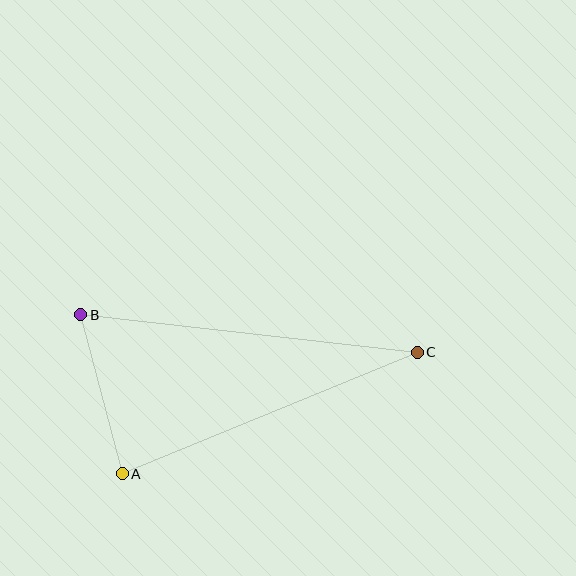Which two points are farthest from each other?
Points B and C are farthest from each other.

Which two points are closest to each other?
Points A and B are closest to each other.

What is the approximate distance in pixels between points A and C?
The distance between A and C is approximately 319 pixels.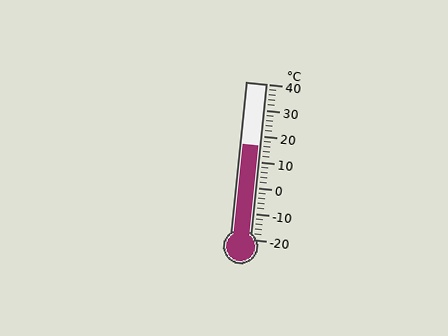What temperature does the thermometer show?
The thermometer shows approximately 16°C.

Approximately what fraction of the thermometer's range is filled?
The thermometer is filled to approximately 60% of its range.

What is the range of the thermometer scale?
The thermometer scale ranges from -20°C to 40°C.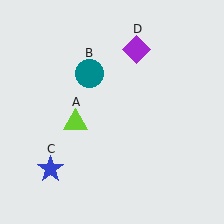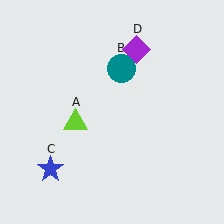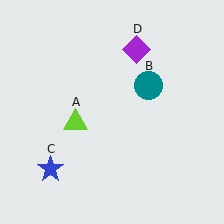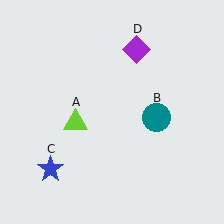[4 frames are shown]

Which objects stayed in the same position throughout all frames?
Lime triangle (object A) and blue star (object C) and purple diamond (object D) remained stationary.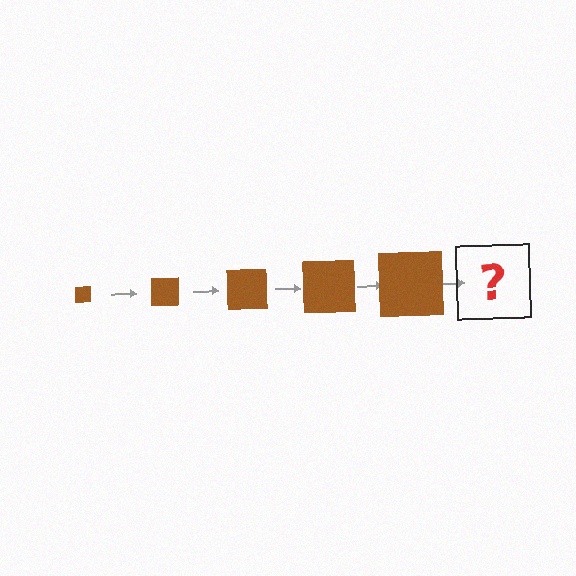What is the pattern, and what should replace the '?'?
The pattern is that the square gets progressively larger each step. The '?' should be a brown square, larger than the previous one.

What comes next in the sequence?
The next element should be a brown square, larger than the previous one.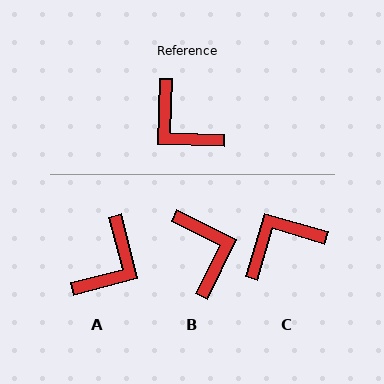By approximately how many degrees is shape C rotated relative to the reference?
Approximately 105 degrees clockwise.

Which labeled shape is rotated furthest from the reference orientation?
B, about 155 degrees away.